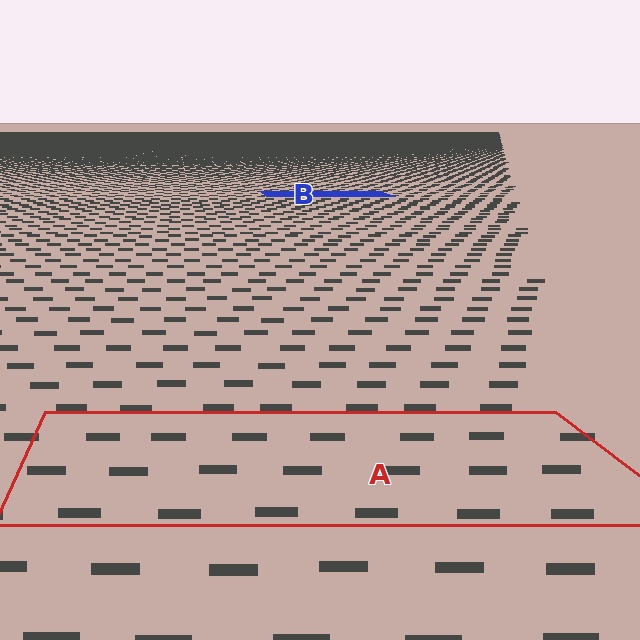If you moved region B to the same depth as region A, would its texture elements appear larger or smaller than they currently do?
They would appear larger. At a closer depth, the same texture elements are projected at a bigger on-screen size.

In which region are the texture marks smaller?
The texture marks are smaller in region B, because it is farther away.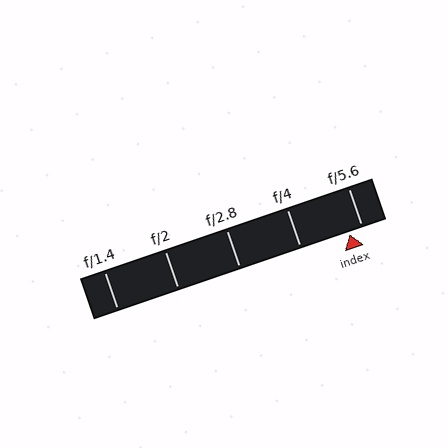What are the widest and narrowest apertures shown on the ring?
The widest aperture shown is f/1.4 and the narrowest is f/5.6.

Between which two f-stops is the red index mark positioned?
The index mark is between f/4 and f/5.6.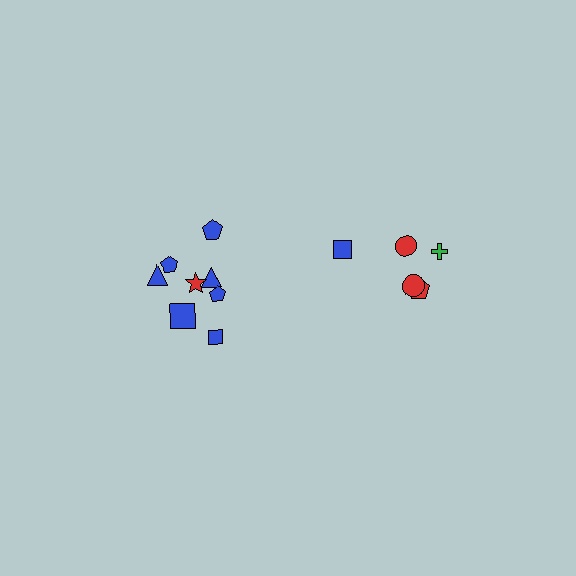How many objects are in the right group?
There are 5 objects.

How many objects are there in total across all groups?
There are 13 objects.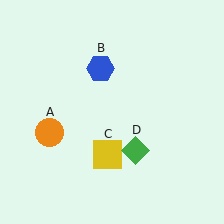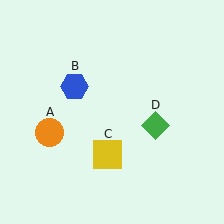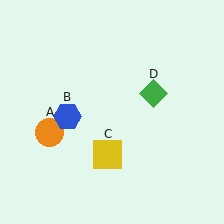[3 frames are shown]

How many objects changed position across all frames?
2 objects changed position: blue hexagon (object B), green diamond (object D).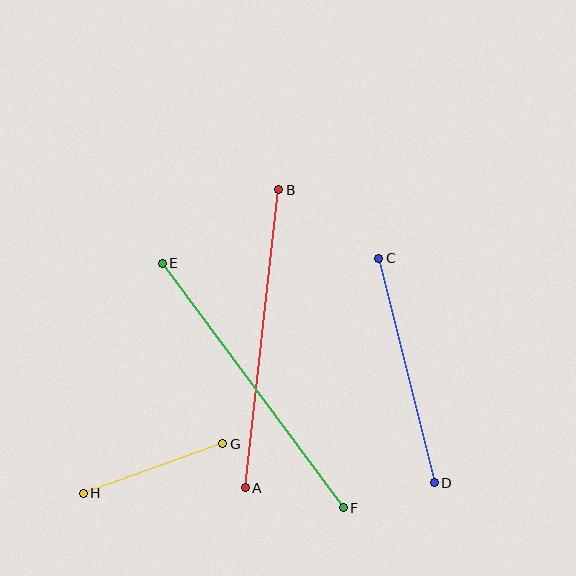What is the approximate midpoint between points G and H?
The midpoint is at approximately (153, 468) pixels.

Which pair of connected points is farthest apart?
Points E and F are farthest apart.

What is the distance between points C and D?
The distance is approximately 231 pixels.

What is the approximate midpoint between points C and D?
The midpoint is at approximately (406, 371) pixels.